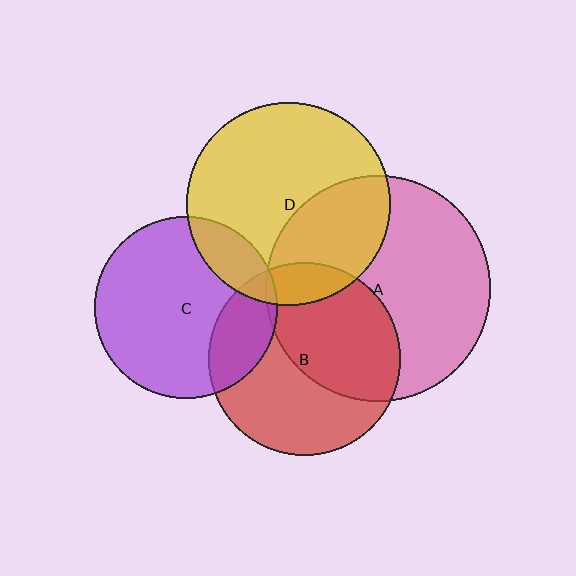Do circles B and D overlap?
Yes.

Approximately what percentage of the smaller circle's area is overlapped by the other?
Approximately 10%.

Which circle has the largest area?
Circle A (pink).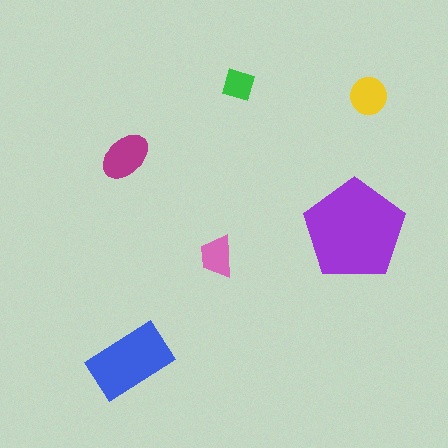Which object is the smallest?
The green diamond.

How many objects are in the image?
There are 6 objects in the image.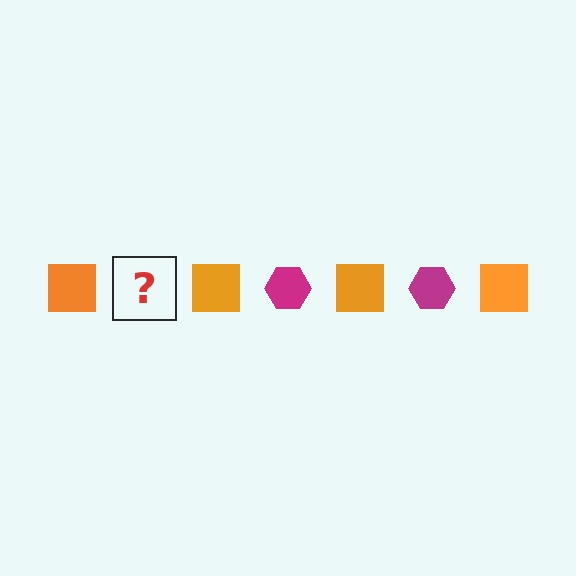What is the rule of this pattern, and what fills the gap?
The rule is that the pattern alternates between orange square and magenta hexagon. The gap should be filled with a magenta hexagon.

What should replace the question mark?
The question mark should be replaced with a magenta hexagon.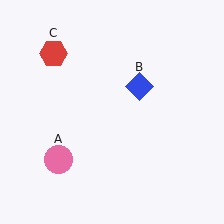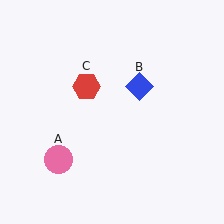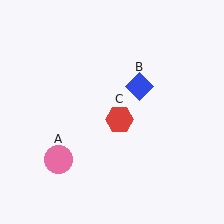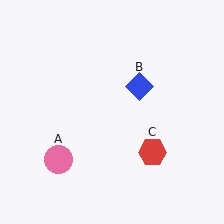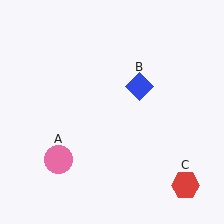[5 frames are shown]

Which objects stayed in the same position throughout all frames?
Pink circle (object A) and blue diamond (object B) remained stationary.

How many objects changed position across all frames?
1 object changed position: red hexagon (object C).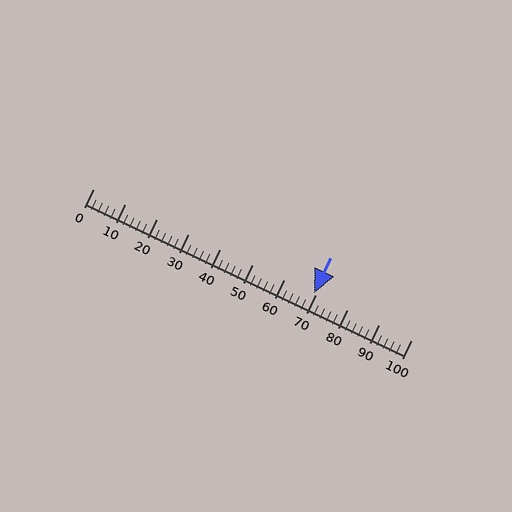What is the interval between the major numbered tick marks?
The major tick marks are spaced 10 units apart.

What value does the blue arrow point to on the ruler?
The blue arrow points to approximately 69.